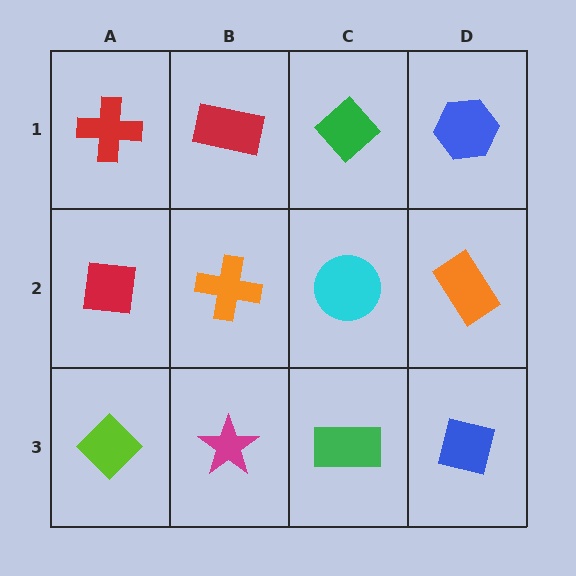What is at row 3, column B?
A magenta star.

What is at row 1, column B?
A red rectangle.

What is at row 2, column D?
An orange rectangle.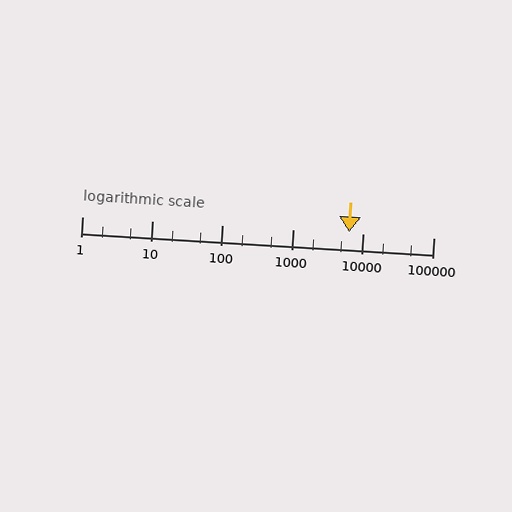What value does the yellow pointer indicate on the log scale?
The pointer indicates approximately 6400.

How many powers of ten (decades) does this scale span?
The scale spans 5 decades, from 1 to 100000.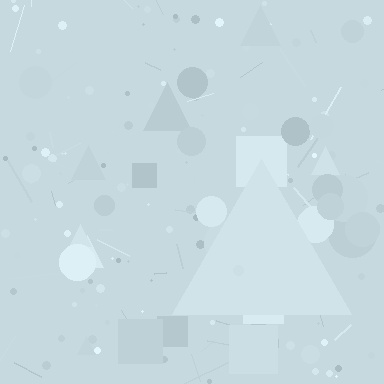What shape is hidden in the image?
A triangle is hidden in the image.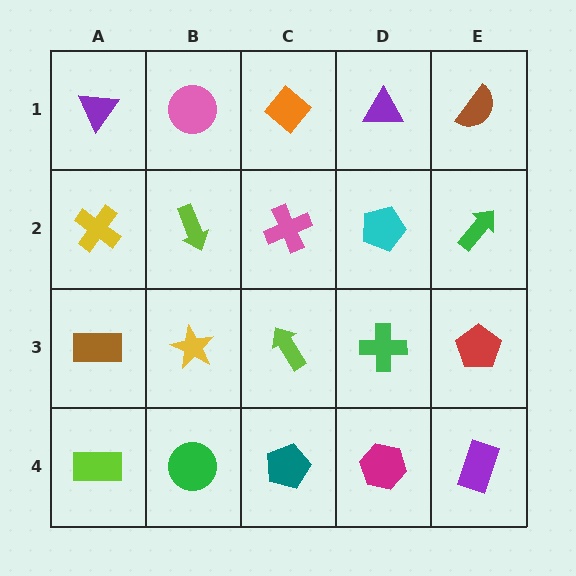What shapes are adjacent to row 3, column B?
A lime arrow (row 2, column B), a green circle (row 4, column B), a brown rectangle (row 3, column A), a lime arrow (row 3, column C).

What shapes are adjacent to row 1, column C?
A pink cross (row 2, column C), a pink circle (row 1, column B), a purple triangle (row 1, column D).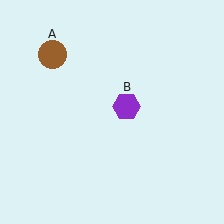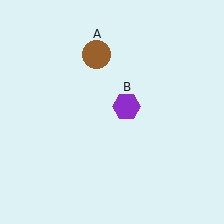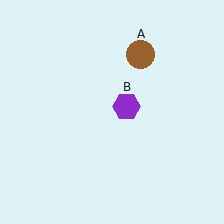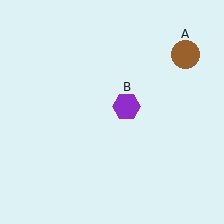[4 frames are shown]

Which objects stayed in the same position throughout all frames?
Purple hexagon (object B) remained stationary.